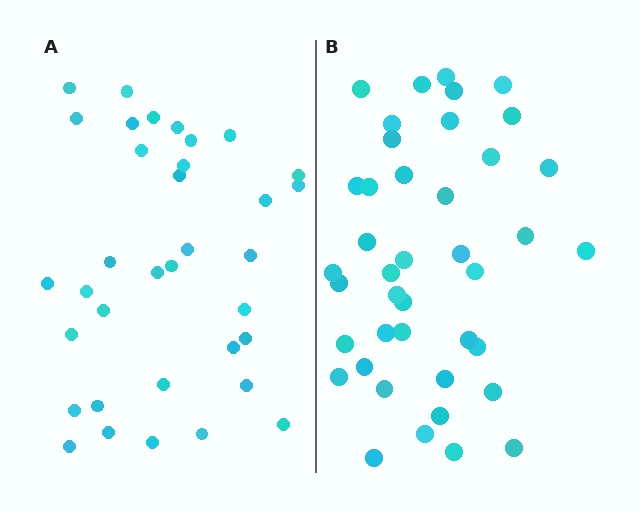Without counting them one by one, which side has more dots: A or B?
Region B (the right region) has more dots.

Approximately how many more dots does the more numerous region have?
Region B has about 6 more dots than region A.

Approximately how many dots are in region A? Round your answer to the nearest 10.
About 40 dots. (The exact count is 35, which rounds to 40.)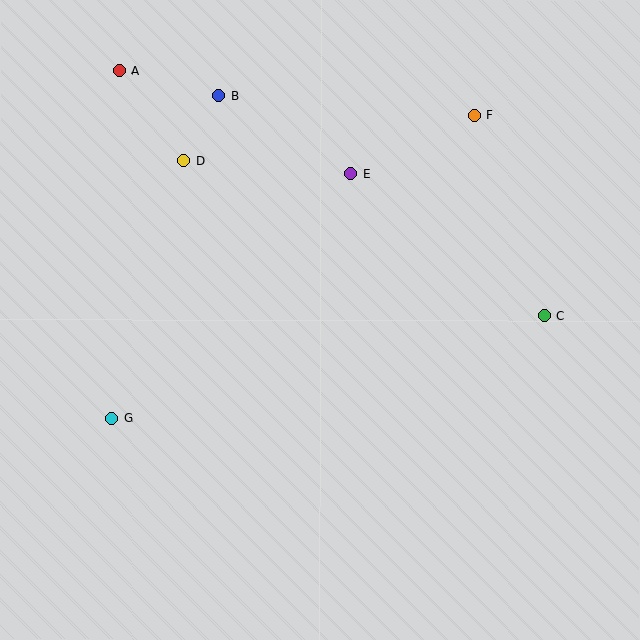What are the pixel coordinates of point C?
Point C is at (544, 315).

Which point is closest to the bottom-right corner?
Point C is closest to the bottom-right corner.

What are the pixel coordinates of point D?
Point D is at (184, 161).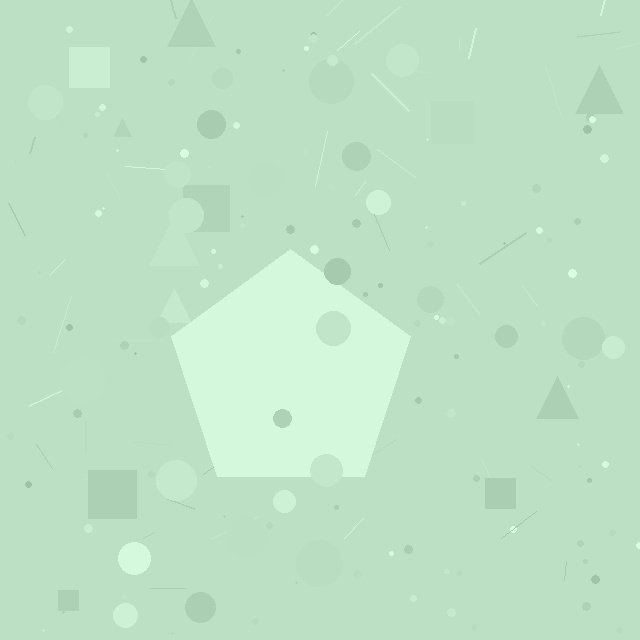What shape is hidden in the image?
A pentagon is hidden in the image.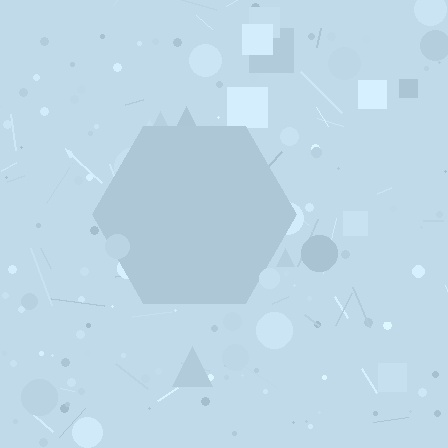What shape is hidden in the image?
A hexagon is hidden in the image.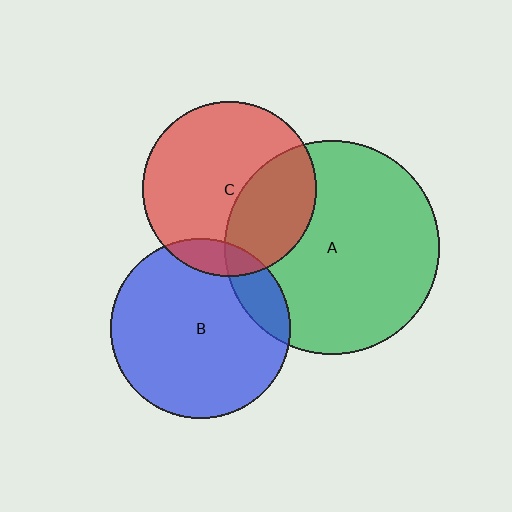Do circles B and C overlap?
Yes.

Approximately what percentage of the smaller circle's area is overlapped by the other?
Approximately 10%.